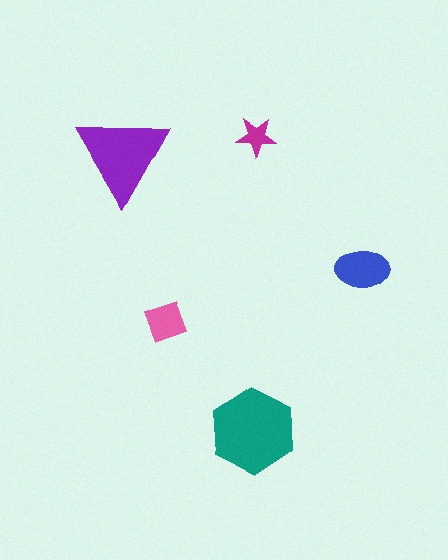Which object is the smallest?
The magenta star.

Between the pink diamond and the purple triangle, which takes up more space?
The purple triangle.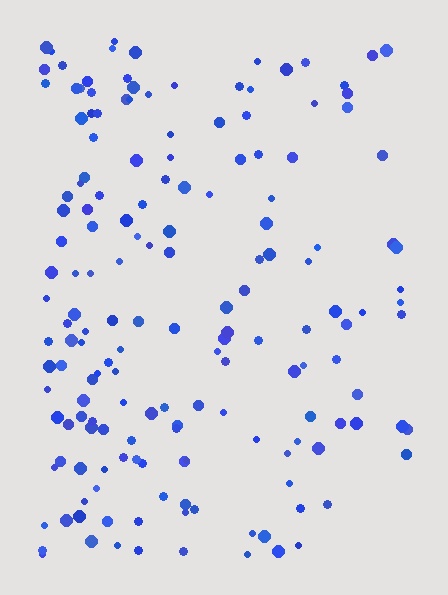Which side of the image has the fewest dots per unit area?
The right.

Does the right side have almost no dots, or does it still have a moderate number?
Still a moderate number, just noticeably fewer than the left.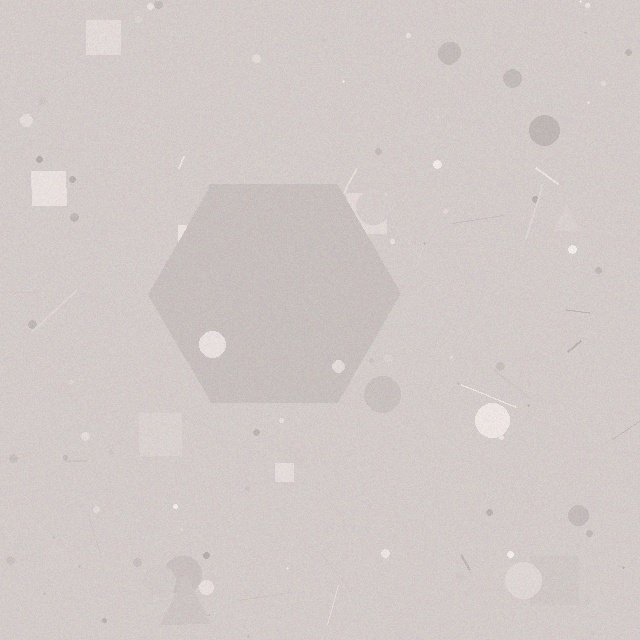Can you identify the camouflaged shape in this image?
The camouflaged shape is a hexagon.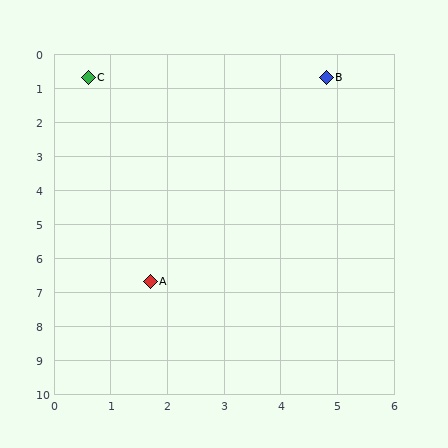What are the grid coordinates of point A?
Point A is at approximately (1.7, 6.7).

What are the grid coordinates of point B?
Point B is at approximately (4.8, 0.7).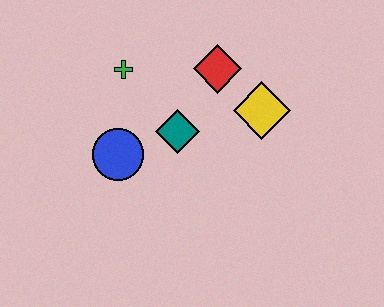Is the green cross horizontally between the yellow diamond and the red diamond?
No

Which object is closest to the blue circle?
The teal diamond is closest to the blue circle.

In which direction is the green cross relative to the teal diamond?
The green cross is above the teal diamond.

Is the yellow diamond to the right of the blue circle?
Yes